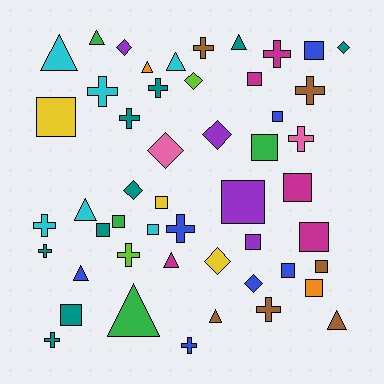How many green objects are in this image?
There are 4 green objects.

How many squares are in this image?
There are 17 squares.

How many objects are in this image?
There are 50 objects.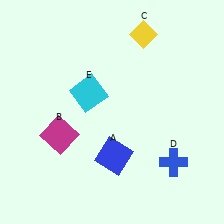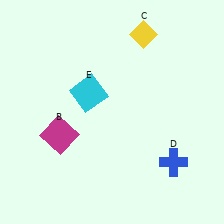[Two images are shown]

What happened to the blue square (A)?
The blue square (A) was removed in Image 2. It was in the bottom-right area of Image 1.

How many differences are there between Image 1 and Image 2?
There is 1 difference between the two images.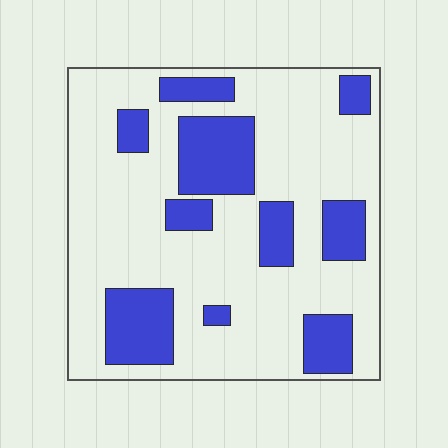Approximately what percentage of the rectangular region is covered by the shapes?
Approximately 25%.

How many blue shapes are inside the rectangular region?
10.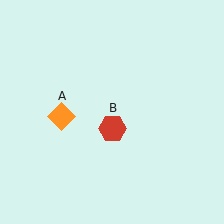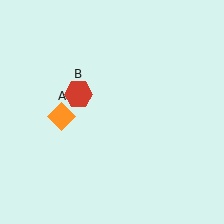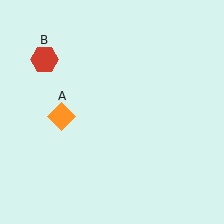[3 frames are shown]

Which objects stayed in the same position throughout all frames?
Orange diamond (object A) remained stationary.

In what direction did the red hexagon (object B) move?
The red hexagon (object B) moved up and to the left.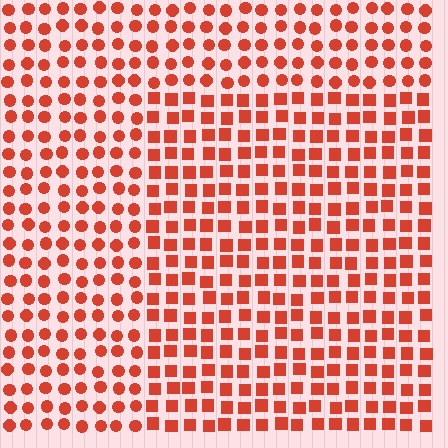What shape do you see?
I see a rectangle.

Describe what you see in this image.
The image is filled with small red elements arranged in a uniform grid. A rectangle-shaped region contains squares, while the surrounding area contains circles. The boundary is defined purely by the change in element shape.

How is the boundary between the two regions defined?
The boundary is defined by a change in element shape: squares inside vs. circles outside. All elements share the same color and spacing.